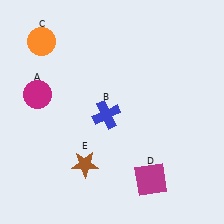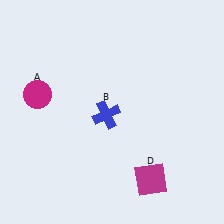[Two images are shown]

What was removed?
The orange circle (C), the brown star (E) were removed in Image 2.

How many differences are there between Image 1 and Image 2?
There are 2 differences between the two images.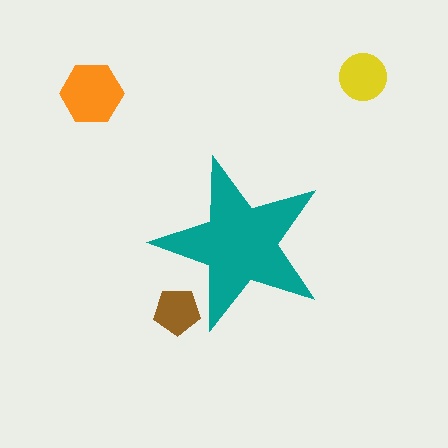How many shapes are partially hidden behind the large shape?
1 shape is partially hidden.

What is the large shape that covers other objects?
A teal star.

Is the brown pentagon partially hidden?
Yes, the brown pentagon is partially hidden behind the teal star.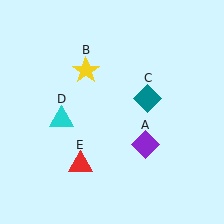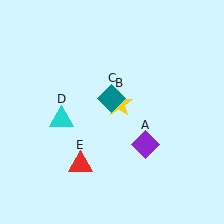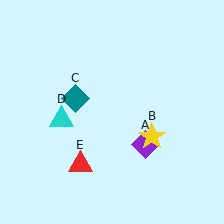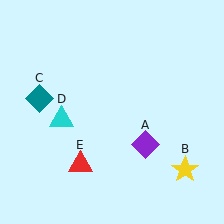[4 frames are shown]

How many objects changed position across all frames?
2 objects changed position: yellow star (object B), teal diamond (object C).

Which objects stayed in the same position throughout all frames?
Purple diamond (object A) and cyan triangle (object D) and red triangle (object E) remained stationary.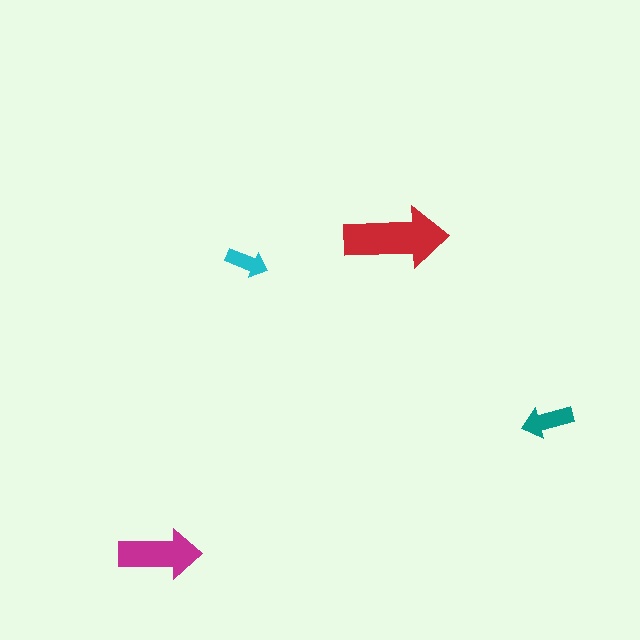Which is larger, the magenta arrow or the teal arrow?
The magenta one.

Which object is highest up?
The red arrow is topmost.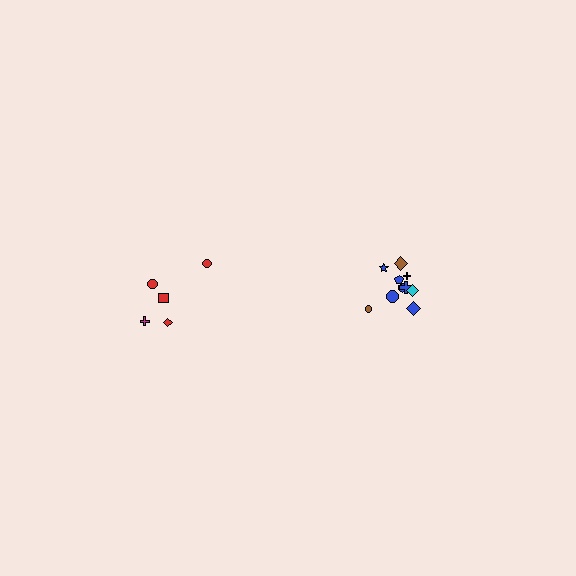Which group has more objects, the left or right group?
The right group.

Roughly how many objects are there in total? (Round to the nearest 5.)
Roughly 15 objects in total.